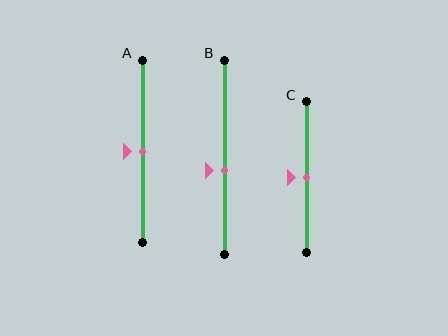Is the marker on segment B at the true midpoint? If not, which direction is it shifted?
No, the marker on segment B is shifted downward by about 7% of the segment length.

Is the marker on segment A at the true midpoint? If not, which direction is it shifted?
Yes, the marker on segment A is at the true midpoint.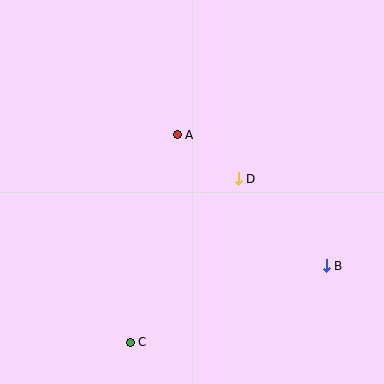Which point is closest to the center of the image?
Point D at (238, 179) is closest to the center.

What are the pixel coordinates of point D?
Point D is at (238, 179).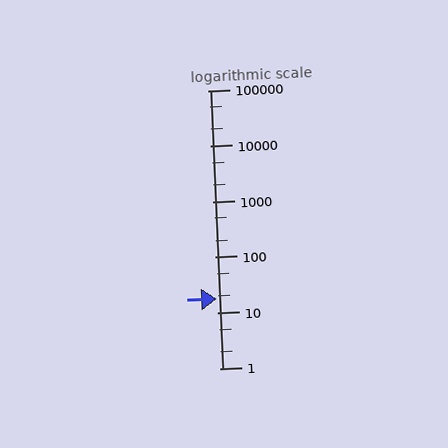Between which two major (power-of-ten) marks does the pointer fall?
The pointer is between 10 and 100.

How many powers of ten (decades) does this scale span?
The scale spans 5 decades, from 1 to 100000.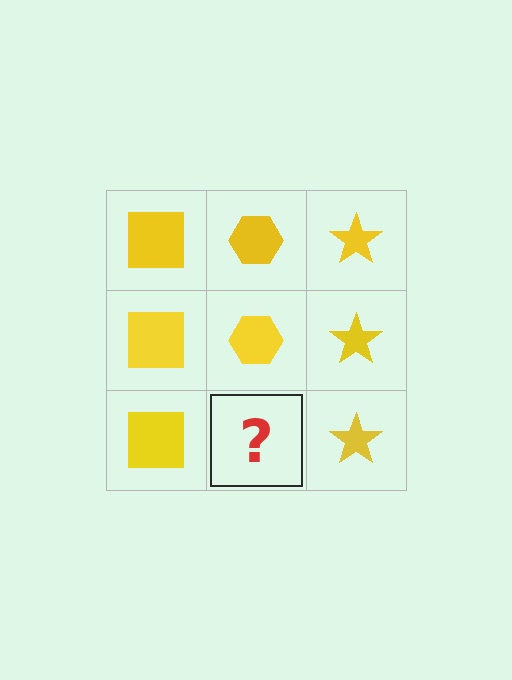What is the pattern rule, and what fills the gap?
The rule is that each column has a consistent shape. The gap should be filled with a yellow hexagon.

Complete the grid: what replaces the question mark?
The question mark should be replaced with a yellow hexagon.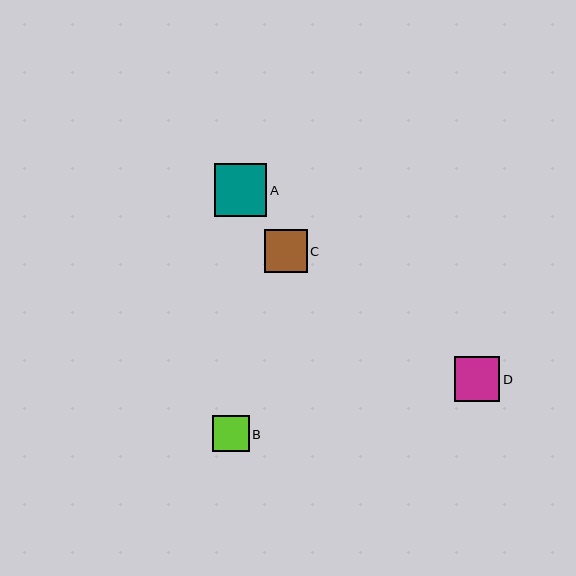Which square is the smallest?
Square B is the smallest with a size of approximately 37 pixels.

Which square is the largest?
Square A is the largest with a size of approximately 53 pixels.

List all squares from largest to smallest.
From largest to smallest: A, D, C, B.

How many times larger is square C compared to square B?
Square C is approximately 1.2 times the size of square B.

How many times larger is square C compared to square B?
Square C is approximately 1.2 times the size of square B.